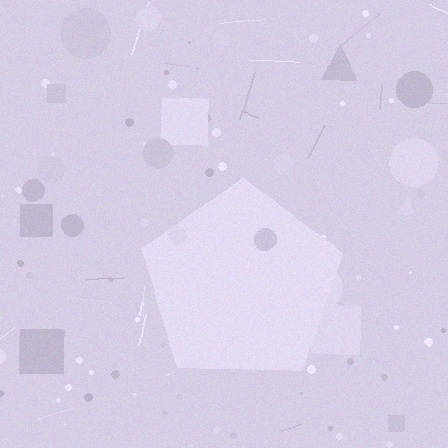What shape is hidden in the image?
A pentagon is hidden in the image.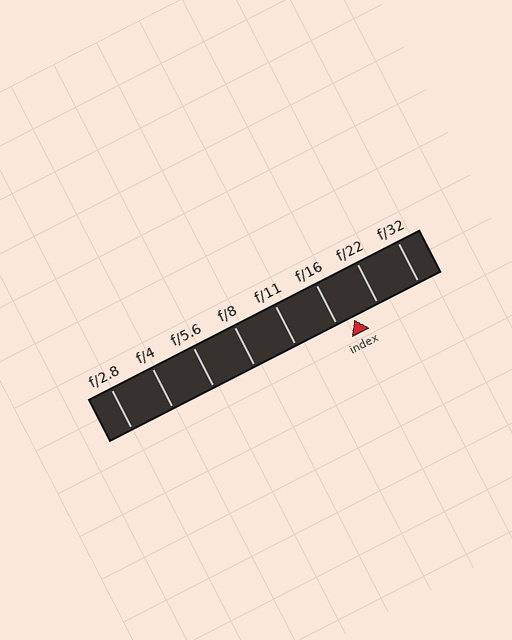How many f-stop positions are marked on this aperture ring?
There are 8 f-stop positions marked.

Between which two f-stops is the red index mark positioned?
The index mark is between f/16 and f/22.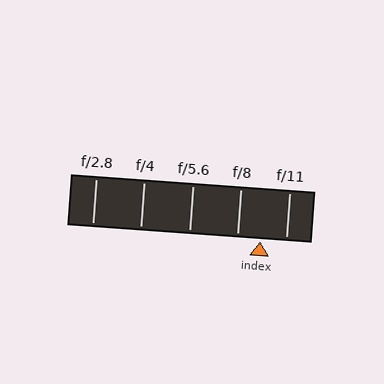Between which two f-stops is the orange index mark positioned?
The index mark is between f/8 and f/11.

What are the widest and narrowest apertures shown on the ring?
The widest aperture shown is f/2.8 and the narrowest is f/11.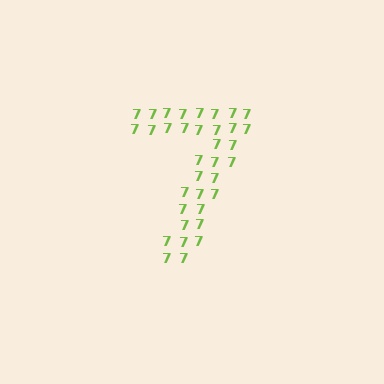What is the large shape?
The large shape is the digit 7.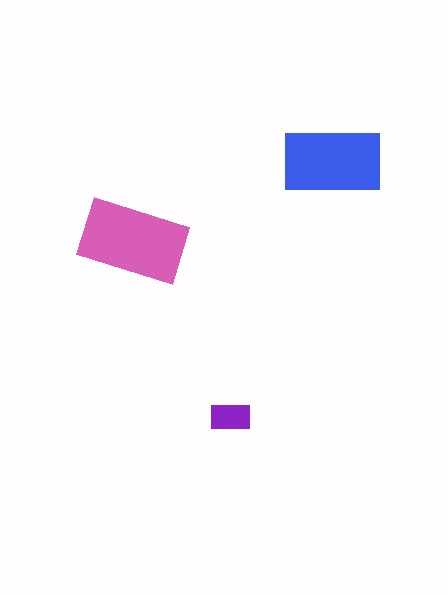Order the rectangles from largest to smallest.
the pink one, the blue one, the purple one.